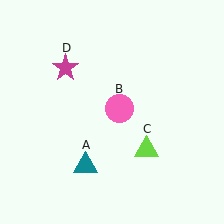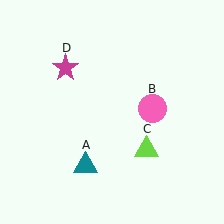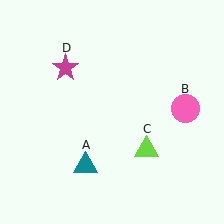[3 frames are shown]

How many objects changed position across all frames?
1 object changed position: pink circle (object B).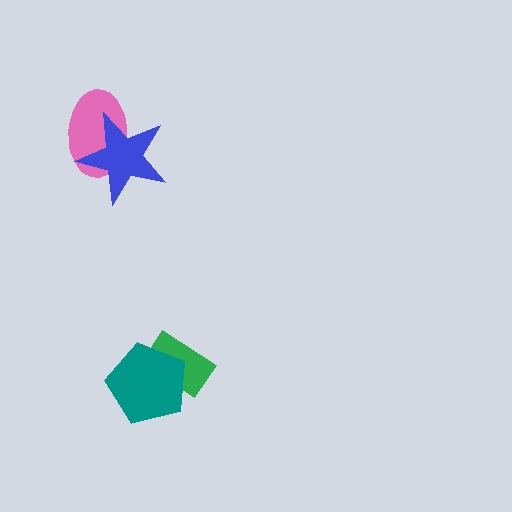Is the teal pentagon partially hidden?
No, no other shape covers it.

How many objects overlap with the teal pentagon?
1 object overlaps with the teal pentagon.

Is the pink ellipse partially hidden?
Yes, it is partially covered by another shape.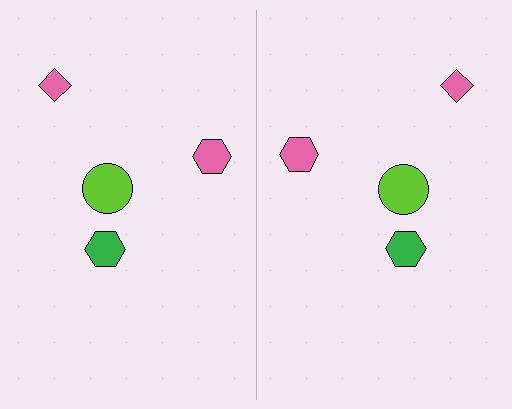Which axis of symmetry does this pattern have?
The pattern has a vertical axis of symmetry running through the center of the image.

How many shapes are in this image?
There are 8 shapes in this image.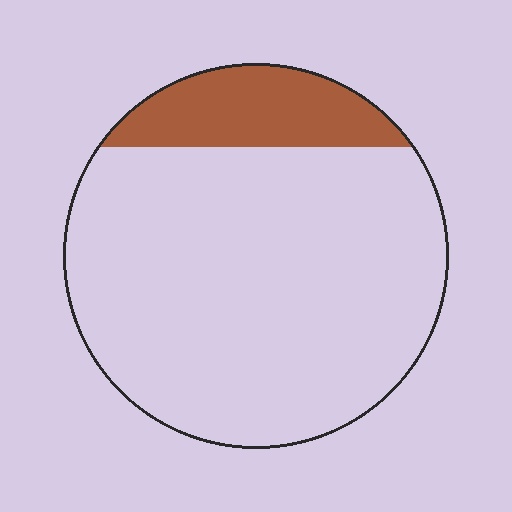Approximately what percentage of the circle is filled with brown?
Approximately 15%.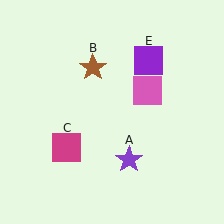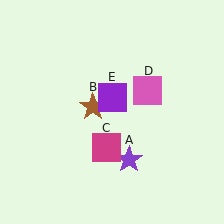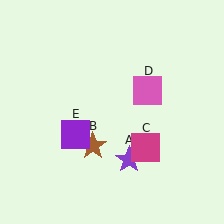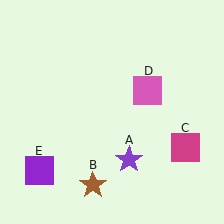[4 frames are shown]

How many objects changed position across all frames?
3 objects changed position: brown star (object B), magenta square (object C), purple square (object E).